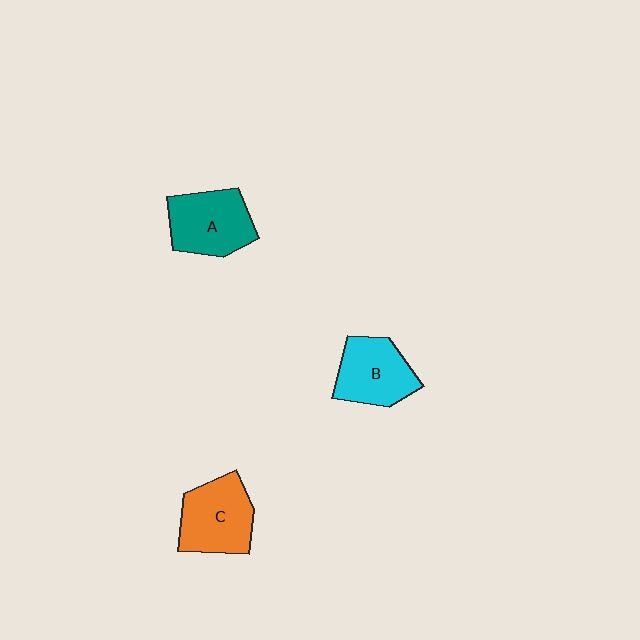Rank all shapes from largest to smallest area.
From largest to smallest: C (orange), A (teal), B (cyan).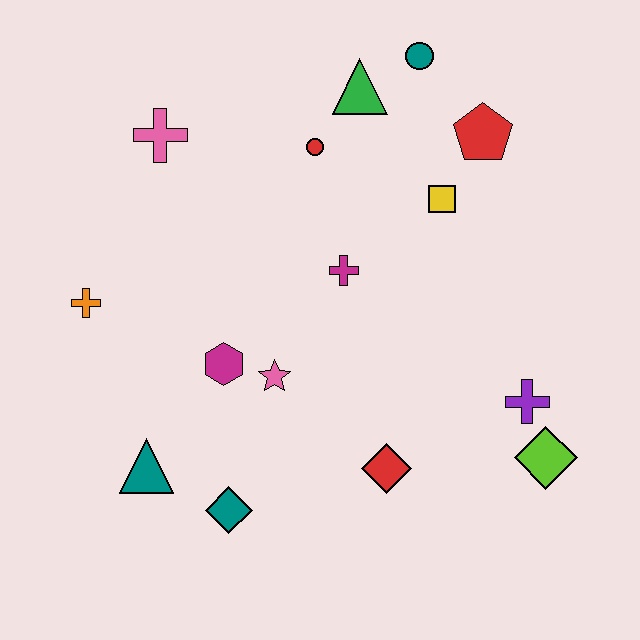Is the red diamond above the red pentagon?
No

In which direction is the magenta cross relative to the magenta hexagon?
The magenta cross is to the right of the magenta hexagon.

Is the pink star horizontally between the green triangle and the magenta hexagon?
Yes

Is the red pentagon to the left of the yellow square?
No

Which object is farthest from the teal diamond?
The teal circle is farthest from the teal diamond.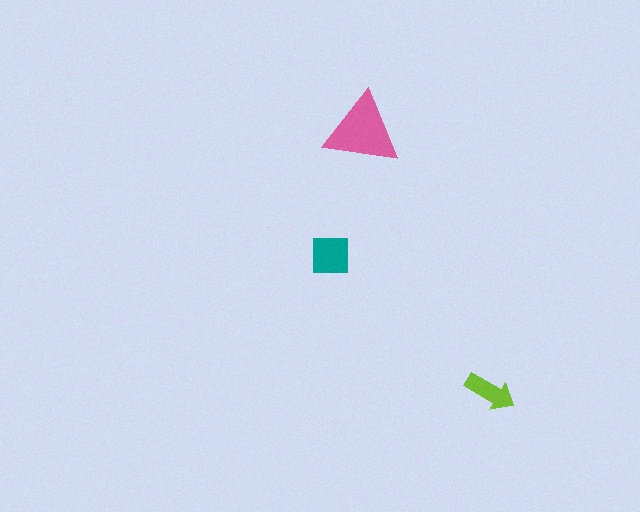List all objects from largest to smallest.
The pink triangle, the teal square, the lime arrow.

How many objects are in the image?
There are 3 objects in the image.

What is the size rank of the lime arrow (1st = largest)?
3rd.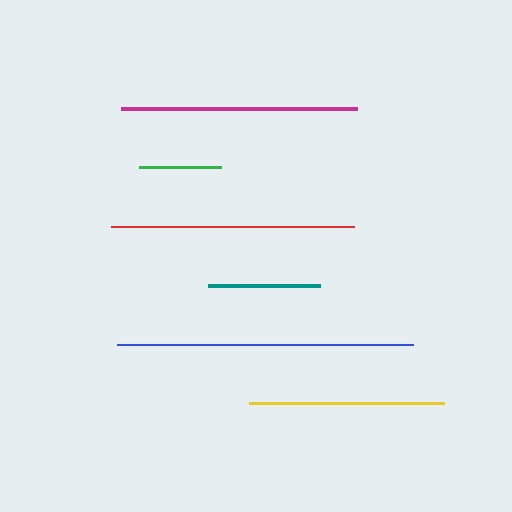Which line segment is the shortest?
The green line is the shortest at approximately 82 pixels.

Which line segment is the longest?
The blue line is the longest at approximately 296 pixels.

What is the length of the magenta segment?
The magenta segment is approximately 237 pixels long.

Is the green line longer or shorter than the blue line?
The blue line is longer than the green line.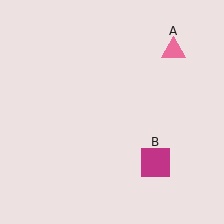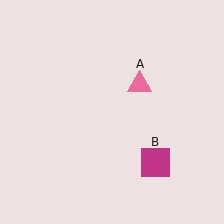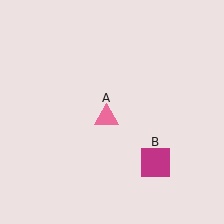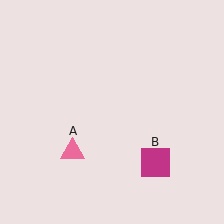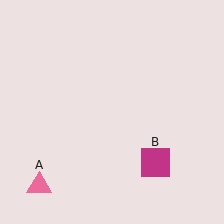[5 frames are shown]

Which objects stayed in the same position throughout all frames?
Magenta square (object B) remained stationary.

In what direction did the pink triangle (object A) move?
The pink triangle (object A) moved down and to the left.